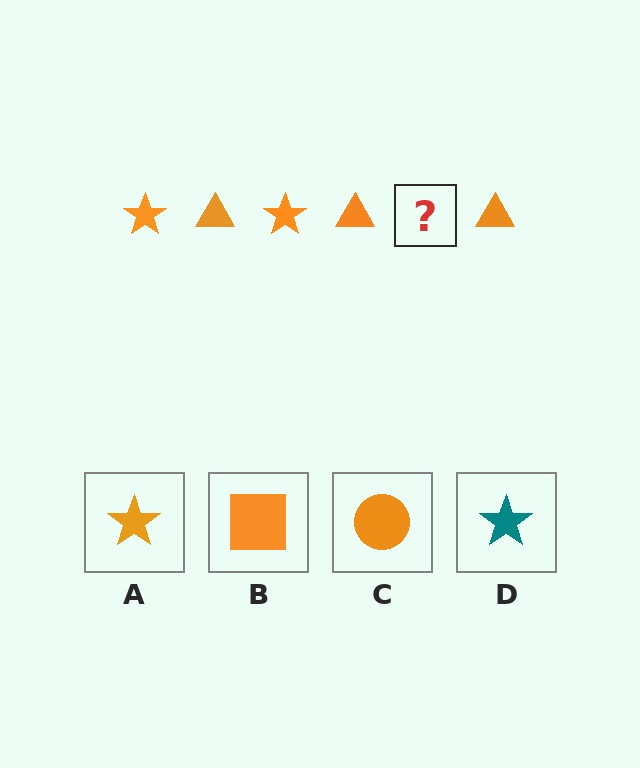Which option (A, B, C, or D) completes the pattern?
A.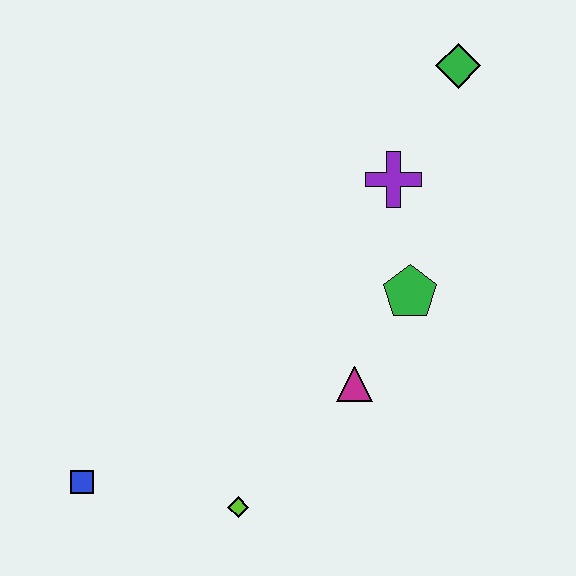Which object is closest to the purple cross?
The green pentagon is closest to the purple cross.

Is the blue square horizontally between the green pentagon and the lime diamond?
No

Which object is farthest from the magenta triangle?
The green diamond is farthest from the magenta triangle.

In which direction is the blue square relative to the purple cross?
The blue square is to the left of the purple cross.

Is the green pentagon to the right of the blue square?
Yes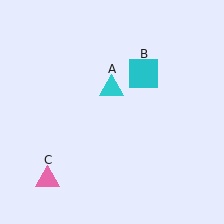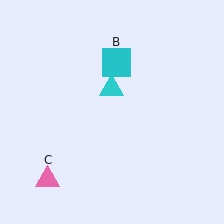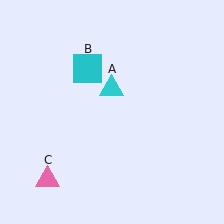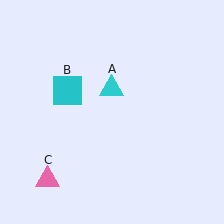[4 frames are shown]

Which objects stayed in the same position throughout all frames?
Cyan triangle (object A) and pink triangle (object C) remained stationary.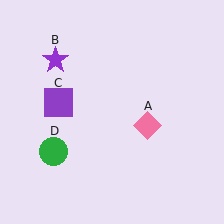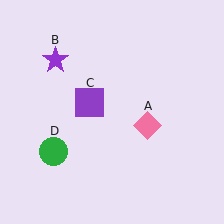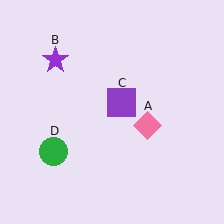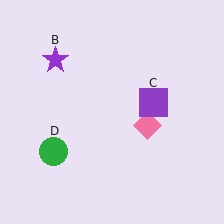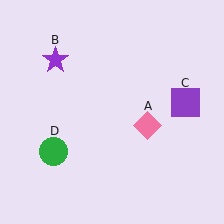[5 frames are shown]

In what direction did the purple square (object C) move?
The purple square (object C) moved right.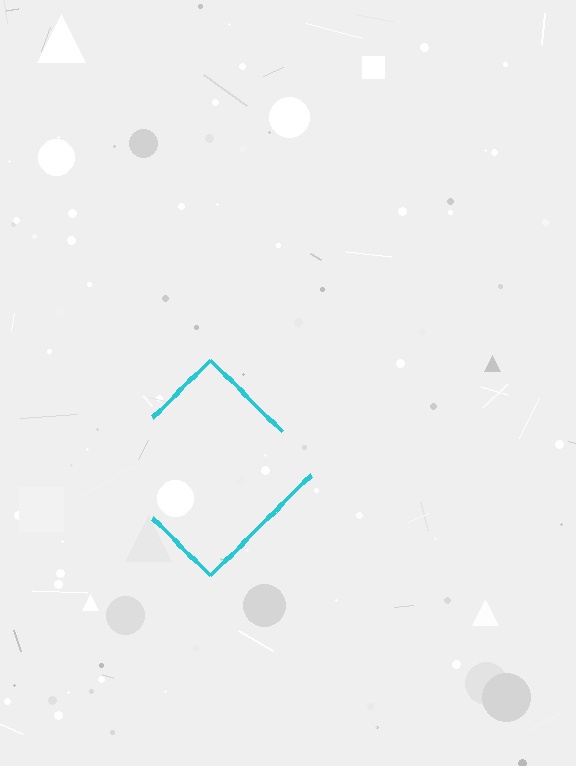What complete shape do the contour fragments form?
The contour fragments form a diamond.